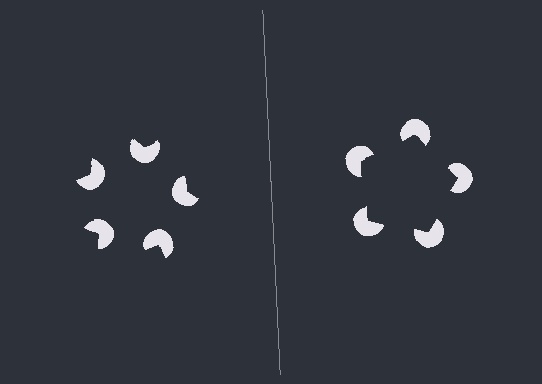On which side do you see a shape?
An illusory pentagon appears on the right side. On the left side the wedge cuts are rotated, so no coherent shape forms.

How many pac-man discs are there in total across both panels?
10 — 5 on each side.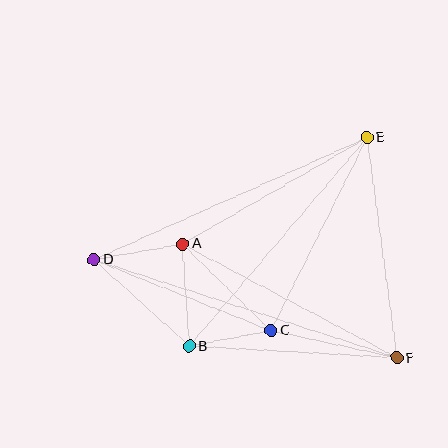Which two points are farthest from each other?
Points D and F are farthest from each other.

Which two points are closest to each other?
Points B and C are closest to each other.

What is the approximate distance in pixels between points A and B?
The distance between A and B is approximately 103 pixels.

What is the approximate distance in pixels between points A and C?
The distance between A and C is approximately 123 pixels.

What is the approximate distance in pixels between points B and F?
The distance between B and F is approximately 208 pixels.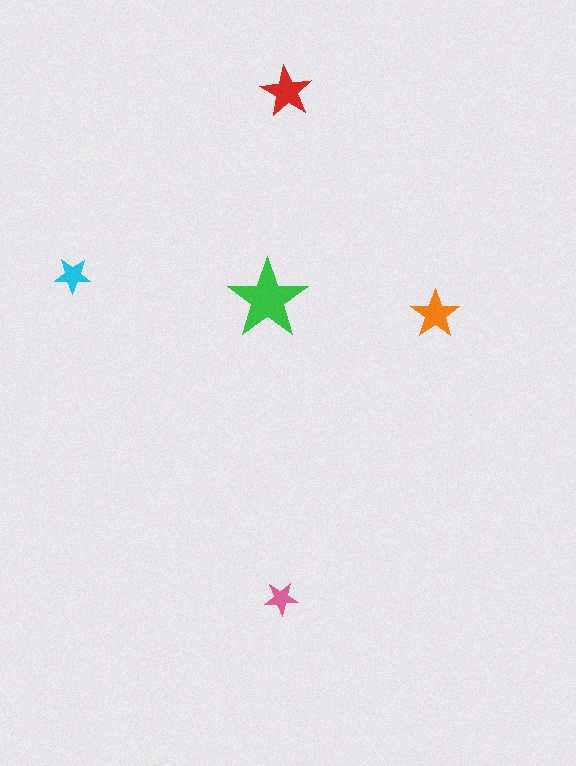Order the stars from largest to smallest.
the green one, the red one, the orange one, the cyan one, the pink one.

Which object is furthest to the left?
The cyan star is leftmost.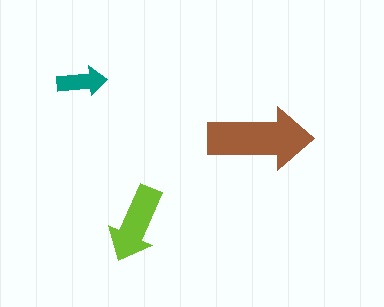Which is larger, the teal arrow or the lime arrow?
The lime one.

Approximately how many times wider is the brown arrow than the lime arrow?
About 1.5 times wider.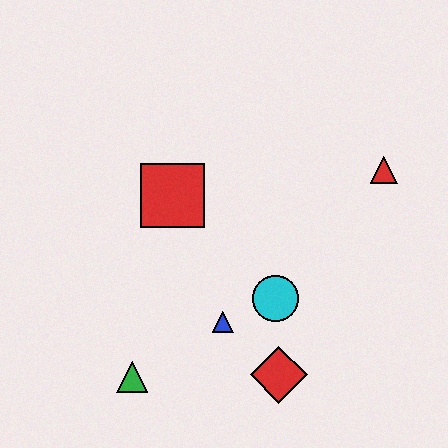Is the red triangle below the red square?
No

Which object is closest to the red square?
The blue triangle is closest to the red square.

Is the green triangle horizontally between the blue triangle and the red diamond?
No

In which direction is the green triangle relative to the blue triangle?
The green triangle is to the left of the blue triangle.